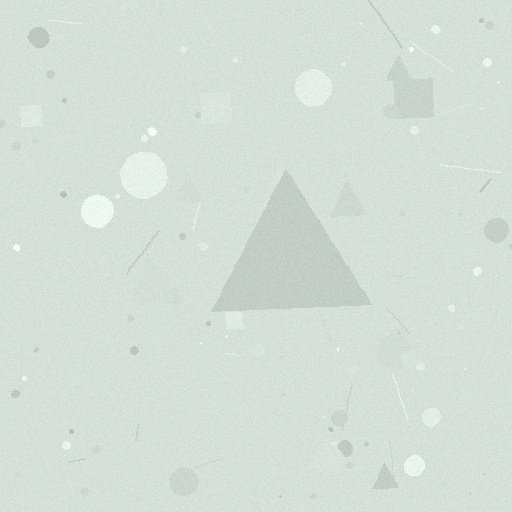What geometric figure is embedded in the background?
A triangle is embedded in the background.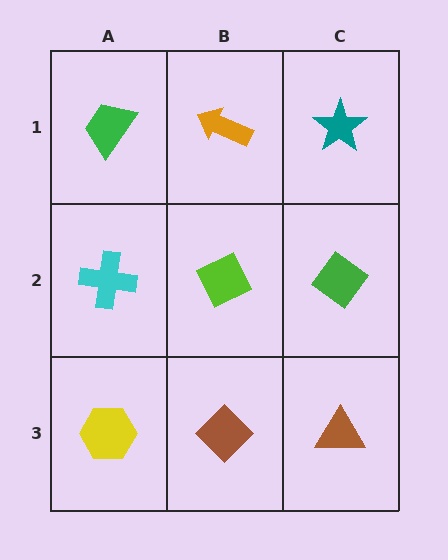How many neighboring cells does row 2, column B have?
4.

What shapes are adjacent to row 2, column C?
A teal star (row 1, column C), a brown triangle (row 3, column C), a lime diamond (row 2, column B).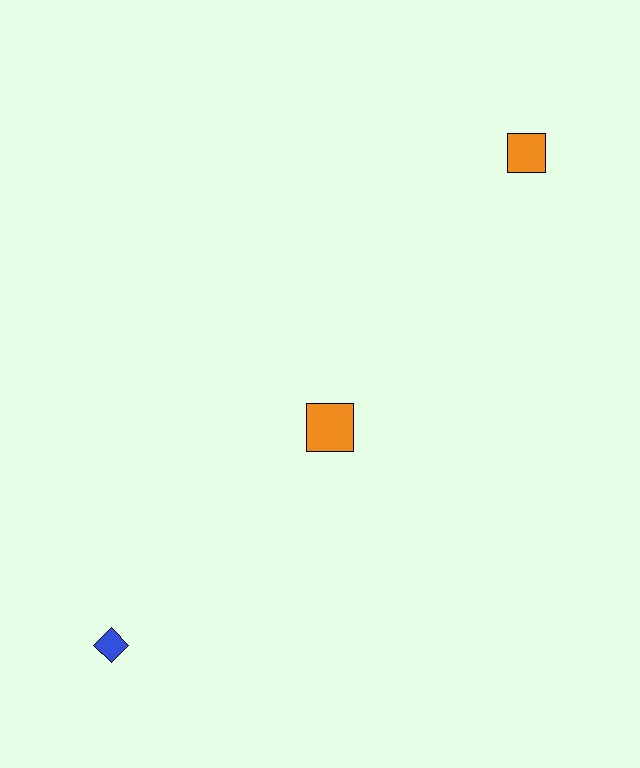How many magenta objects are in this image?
There are no magenta objects.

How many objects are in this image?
There are 3 objects.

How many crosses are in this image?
There are no crosses.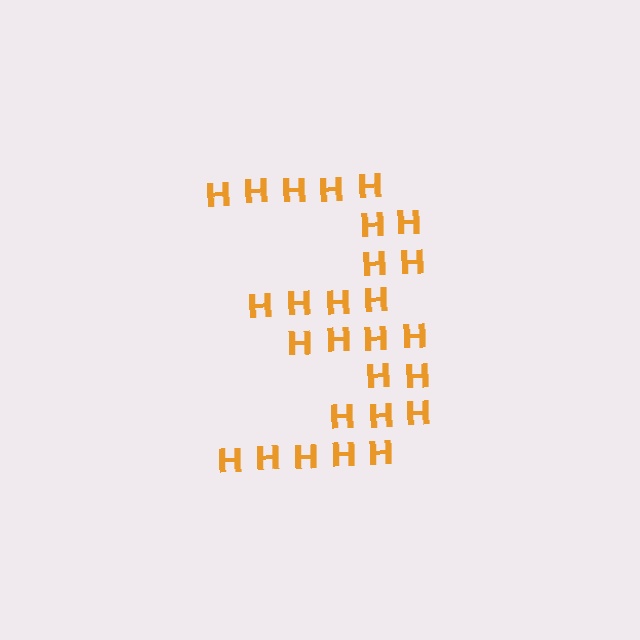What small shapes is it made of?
It is made of small letter H's.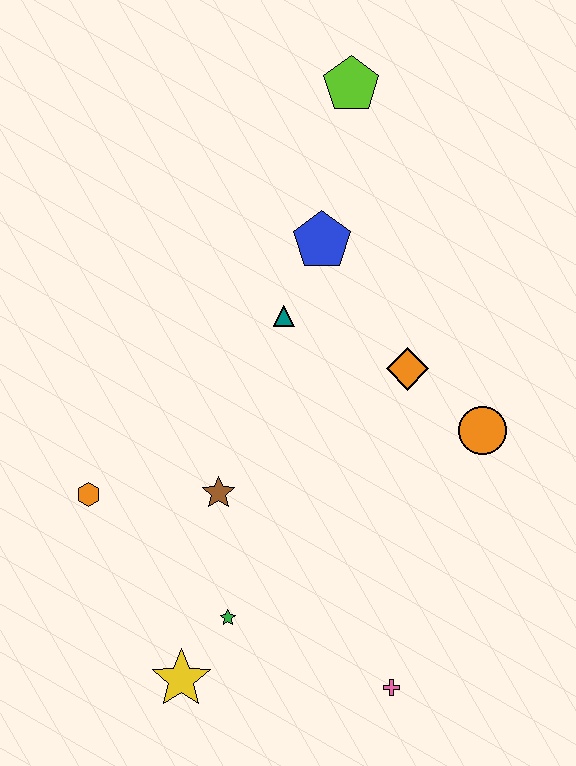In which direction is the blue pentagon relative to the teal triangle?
The blue pentagon is above the teal triangle.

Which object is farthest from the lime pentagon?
The yellow star is farthest from the lime pentagon.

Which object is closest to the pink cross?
The green star is closest to the pink cross.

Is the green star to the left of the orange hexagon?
No